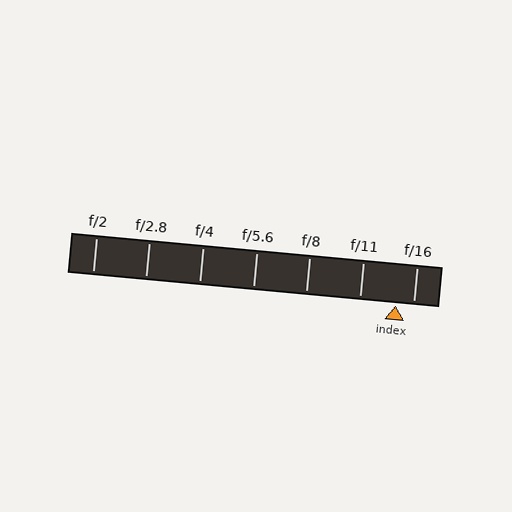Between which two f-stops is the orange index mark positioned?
The index mark is between f/11 and f/16.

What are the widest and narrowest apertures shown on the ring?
The widest aperture shown is f/2 and the narrowest is f/16.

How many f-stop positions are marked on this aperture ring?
There are 7 f-stop positions marked.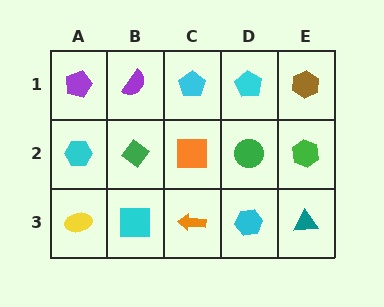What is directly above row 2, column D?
A cyan pentagon.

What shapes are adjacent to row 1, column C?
An orange square (row 2, column C), a purple semicircle (row 1, column B), a cyan pentagon (row 1, column D).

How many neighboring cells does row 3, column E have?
2.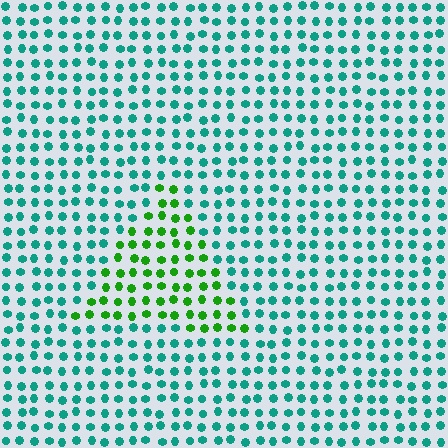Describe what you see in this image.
The image is filled with small teal elements in a uniform arrangement. A triangle-shaped region is visible where the elements are tinted to a slightly different hue, forming a subtle color boundary.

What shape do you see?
I see a triangle.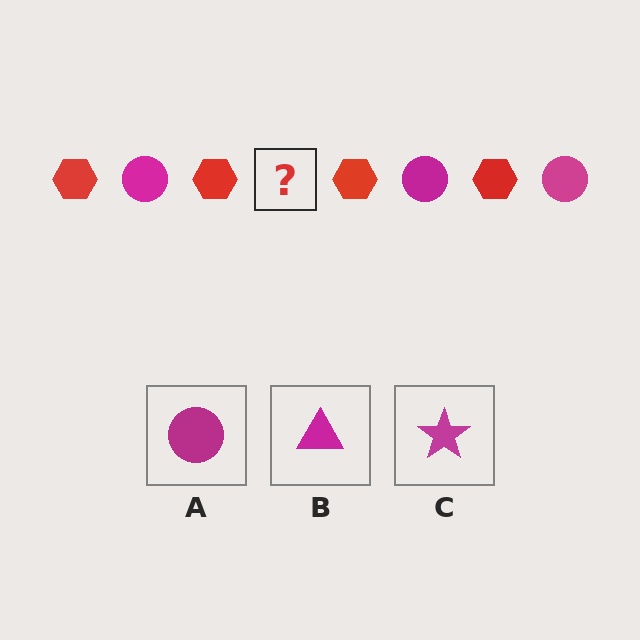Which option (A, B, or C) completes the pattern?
A.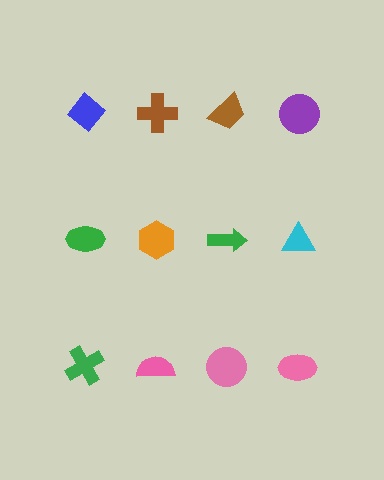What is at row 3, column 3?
A pink circle.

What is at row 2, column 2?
An orange hexagon.